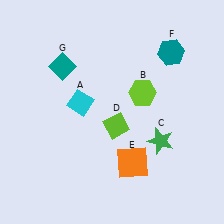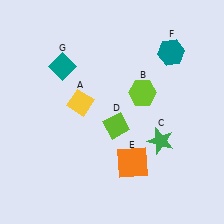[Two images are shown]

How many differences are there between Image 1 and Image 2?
There is 1 difference between the two images.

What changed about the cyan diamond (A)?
In Image 1, A is cyan. In Image 2, it changed to yellow.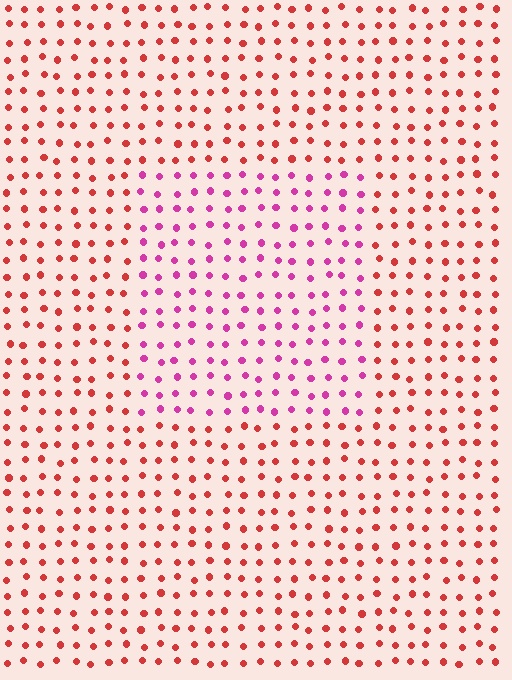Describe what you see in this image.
The image is filled with small red elements in a uniform arrangement. A rectangle-shaped region is visible where the elements are tinted to a slightly different hue, forming a subtle color boundary.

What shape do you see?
I see a rectangle.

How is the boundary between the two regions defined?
The boundary is defined purely by a slight shift in hue (about 43 degrees). Spacing, size, and orientation are identical on both sides.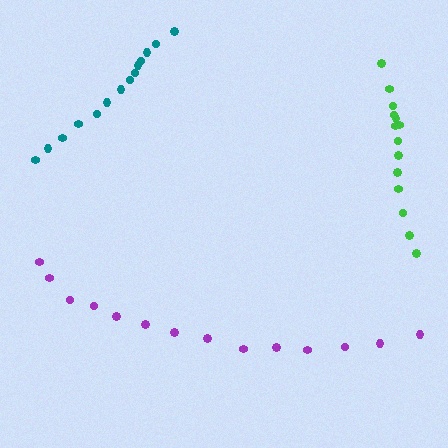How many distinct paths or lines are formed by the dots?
There are 3 distinct paths.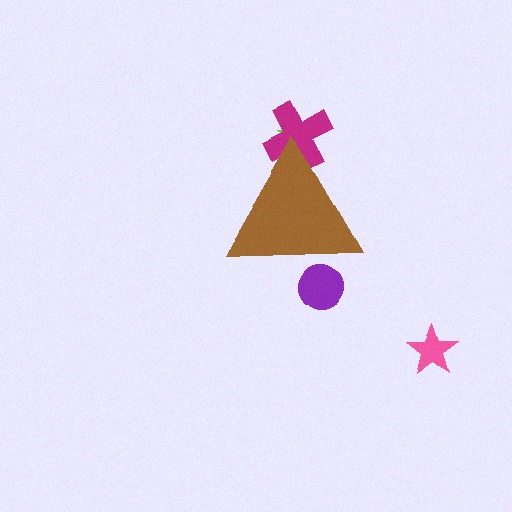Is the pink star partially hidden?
No, the pink star is fully visible.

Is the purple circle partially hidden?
Yes, the purple circle is partially hidden behind the brown triangle.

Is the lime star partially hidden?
Yes, the lime star is partially hidden behind the brown triangle.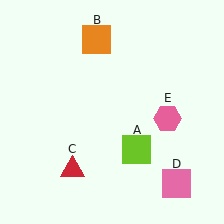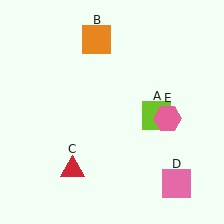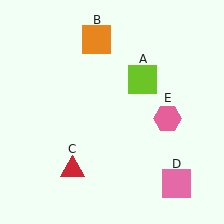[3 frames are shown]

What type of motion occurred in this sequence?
The lime square (object A) rotated counterclockwise around the center of the scene.